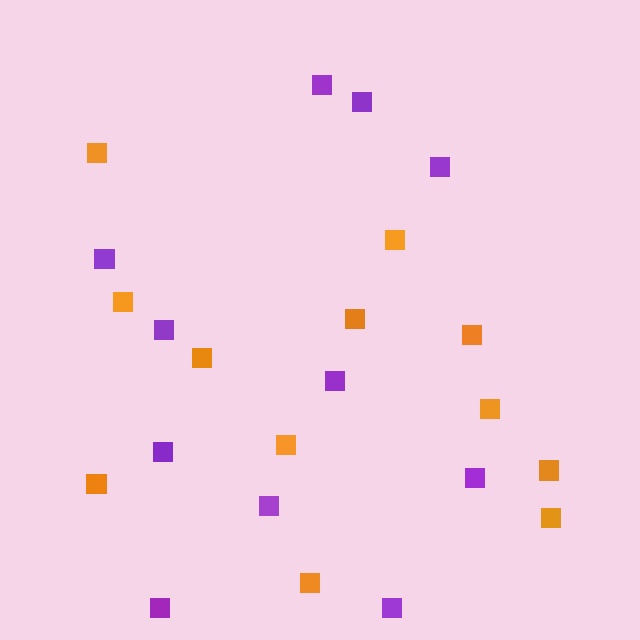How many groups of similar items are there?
There are 2 groups: one group of purple squares (11) and one group of orange squares (12).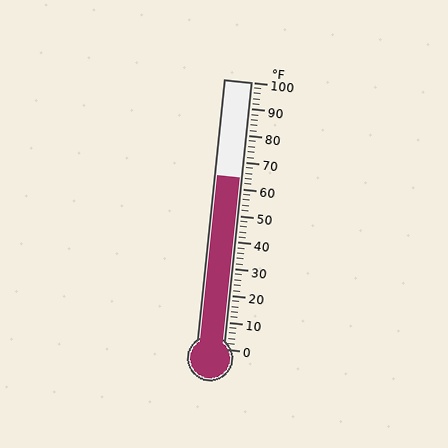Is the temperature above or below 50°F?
The temperature is above 50°F.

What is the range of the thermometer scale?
The thermometer scale ranges from 0°F to 100°F.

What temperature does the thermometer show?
The thermometer shows approximately 64°F.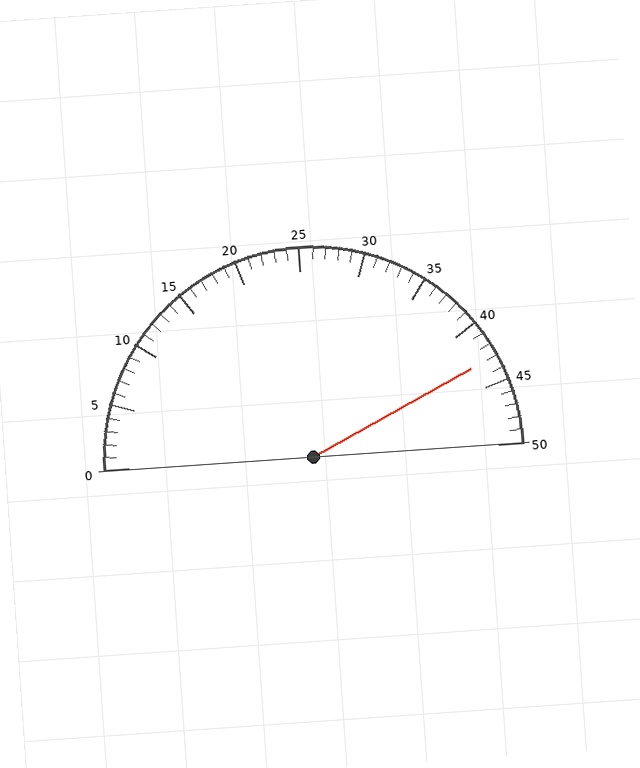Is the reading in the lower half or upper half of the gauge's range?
The reading is in the upper half of the range (0 to 50).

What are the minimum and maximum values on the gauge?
The gauge ranges from 0 to 50.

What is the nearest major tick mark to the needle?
The nearest major tick mark is 45.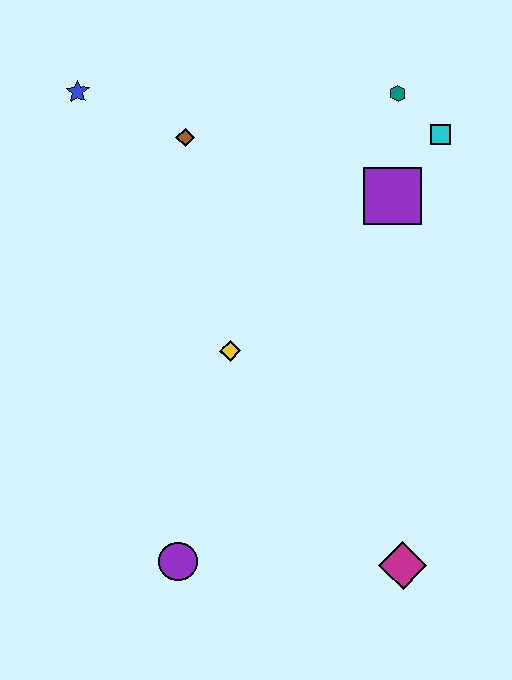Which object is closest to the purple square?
The cyan square is closest to the purple square.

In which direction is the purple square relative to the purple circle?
The purple square is above the purple circle.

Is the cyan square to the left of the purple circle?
No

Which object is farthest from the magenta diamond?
The blue star is farthest from the magenta diamond.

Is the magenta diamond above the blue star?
No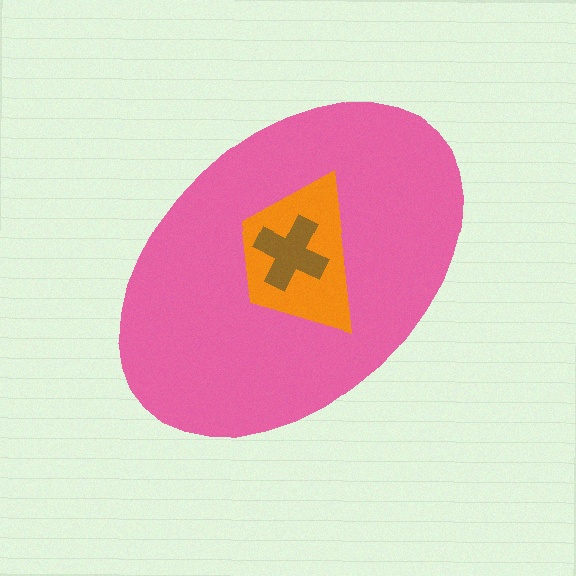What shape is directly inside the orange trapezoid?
The brown cross.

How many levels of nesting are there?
3.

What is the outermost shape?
The pink ellipse.